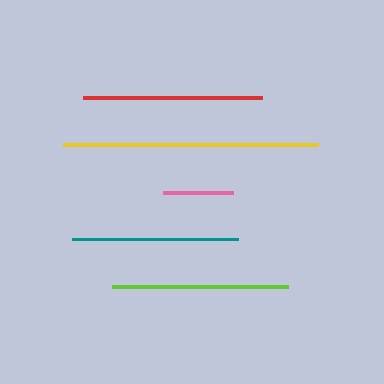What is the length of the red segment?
The red segment is approximately 179 pixels long.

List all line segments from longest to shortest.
From longest to shortest: yellow, red, lime, teal, pink.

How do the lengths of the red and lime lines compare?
The red and lime lines are approximately the same length.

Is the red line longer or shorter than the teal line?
The red line is longer than the teal line.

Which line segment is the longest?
The yellow line is the longest at approximately 255 pixels.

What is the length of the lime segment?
The lime segment is approximately 177 pixels long.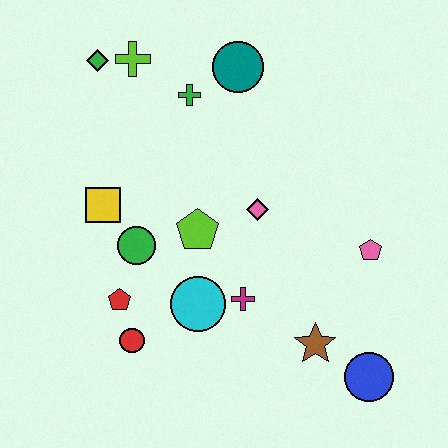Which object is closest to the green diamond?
The lime cross is closest to the green diamond.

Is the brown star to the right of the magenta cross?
Yes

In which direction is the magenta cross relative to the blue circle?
The magenta cross is to the left of the blue circle.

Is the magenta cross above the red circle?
Yes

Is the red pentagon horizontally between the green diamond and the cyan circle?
Yes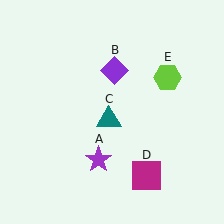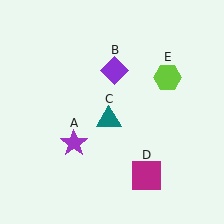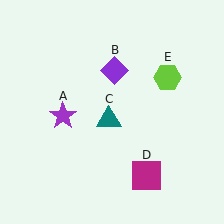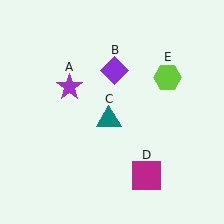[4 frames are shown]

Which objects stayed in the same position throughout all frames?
Purple diamond (object B) and teal triangle (object C) and magenta square (object D) and lime hexagon (object E) remained stationary.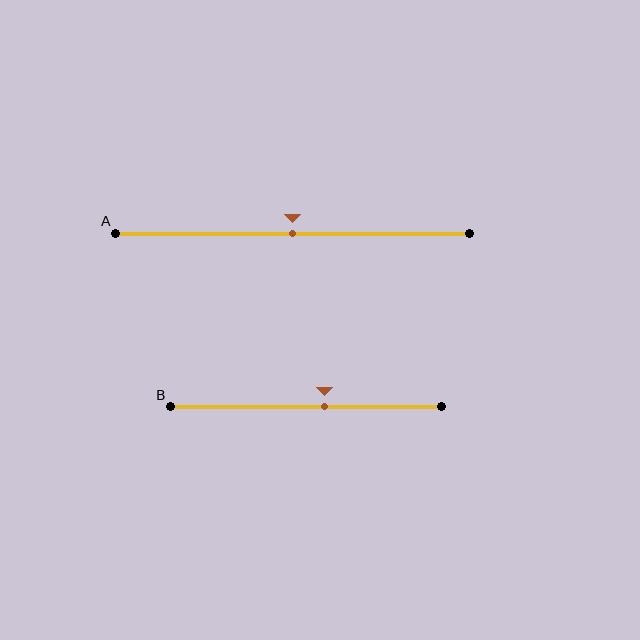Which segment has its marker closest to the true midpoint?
Segment A has its marker closest to the true midpoint.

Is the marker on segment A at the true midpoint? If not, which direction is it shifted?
Yes, the marker on segment A is at the true midpoint.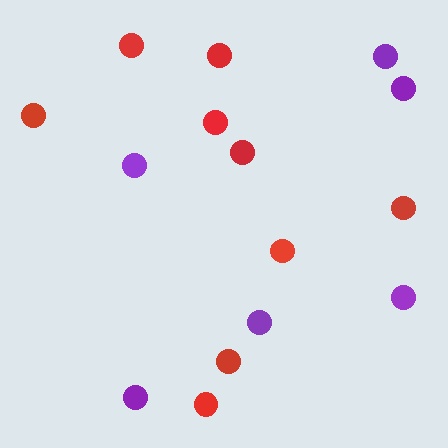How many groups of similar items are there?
There are 2 groups: one group of red circles (9) and one group of purple circles (6).